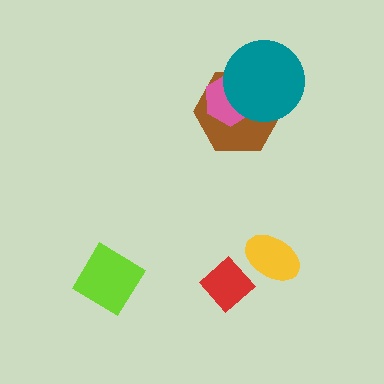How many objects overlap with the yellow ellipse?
0 objects overlap with the yellow ellipse.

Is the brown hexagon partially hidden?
Yes, it is partially covered by another shape.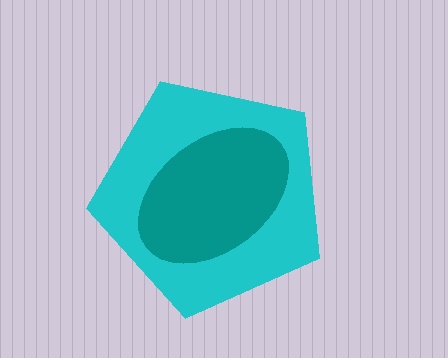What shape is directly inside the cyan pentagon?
The teal ellipse.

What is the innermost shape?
The teal ellipse.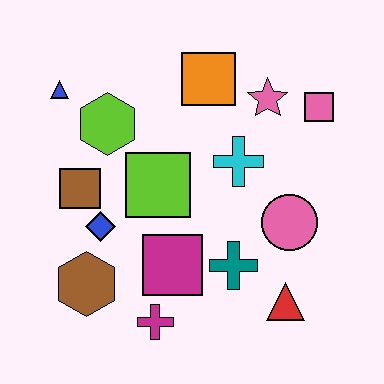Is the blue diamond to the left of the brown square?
No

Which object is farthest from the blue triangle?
The red triangle is farthest from the blue triangle.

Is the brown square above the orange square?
No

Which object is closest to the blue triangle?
The lime hexagon is closest to the blue triangle.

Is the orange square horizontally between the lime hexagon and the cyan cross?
Yes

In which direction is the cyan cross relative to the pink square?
The cyan cross is to the left of the pink square.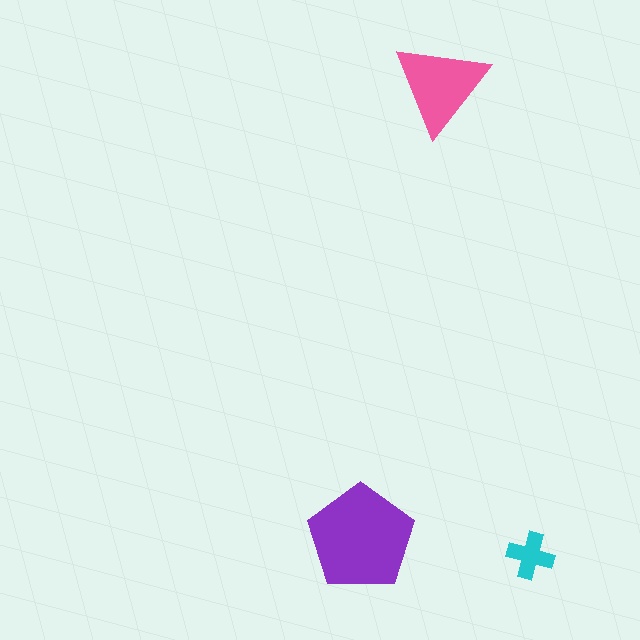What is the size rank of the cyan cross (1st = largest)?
3rd.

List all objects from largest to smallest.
The purple pentagon, the pink triangle, the cyan cross.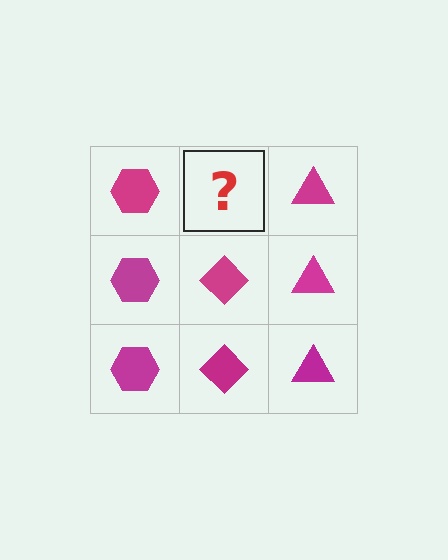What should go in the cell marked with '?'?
The missing cell should contain a magenta diamond.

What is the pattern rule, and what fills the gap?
The rule is that each column has a consistent shape. The gap should be filled with a magenta diamond.